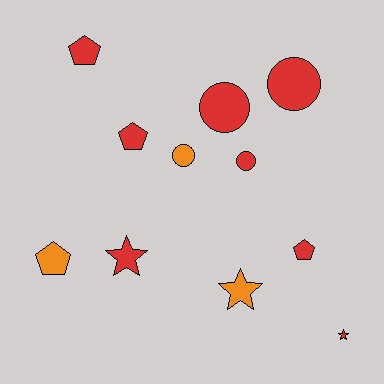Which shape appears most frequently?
Circle, with 4 objects.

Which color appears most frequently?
Red, with 8 objects.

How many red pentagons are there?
There are 3 red pentagons.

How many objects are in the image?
There are 11 objects.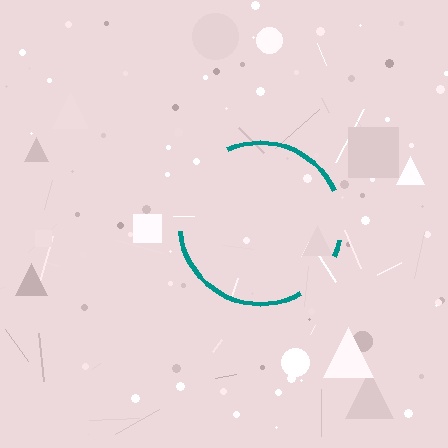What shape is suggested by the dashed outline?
The dashed outline suggests a circle.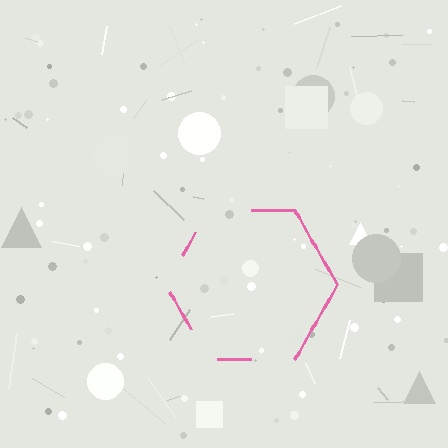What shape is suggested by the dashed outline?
The dashed outline suggests a hexagon.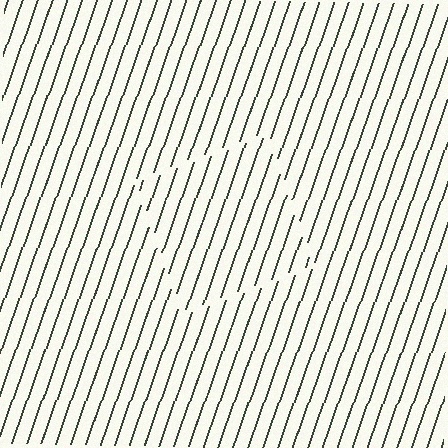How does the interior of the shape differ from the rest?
The interior of the shape contains the same grating, shifted by half a period — the contour is defined by the phase discontinuity where line-ends from the inner and outer gratings abut.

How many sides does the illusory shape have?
4 sides — the line-ends trace a square.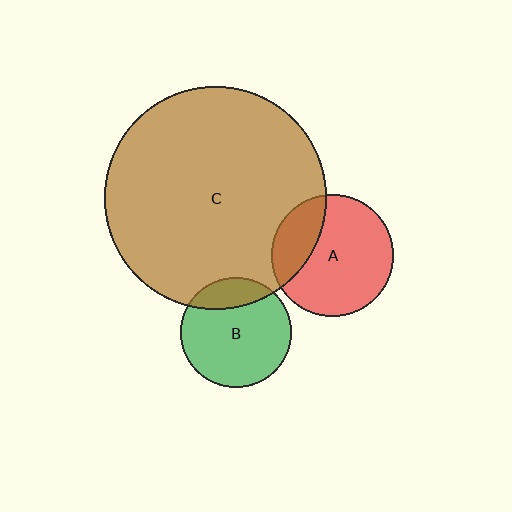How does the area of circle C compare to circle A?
Approximately 3.3 times.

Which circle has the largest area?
Circle C (brown).